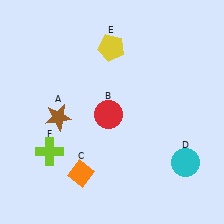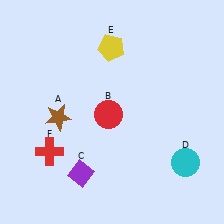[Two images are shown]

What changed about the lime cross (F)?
In Image 1, F is lime. In Image 2, it changed to red.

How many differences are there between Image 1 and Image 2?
There are 2 differences between the two images.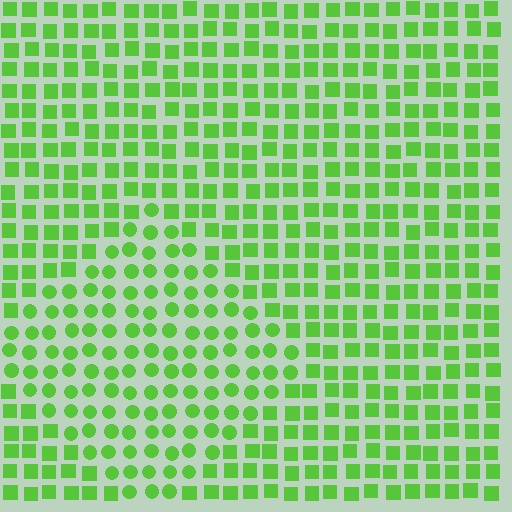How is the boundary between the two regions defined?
The boundary is defined by a change in element shape: circles inside vs. squares outside. All elements share the same color and spacing.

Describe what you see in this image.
The image is filled with small lime elements arranged in a uniform grid. A diamond-shaped region contains circles, while the surrounding area contains squares. The boundary is defined purely by the change in element shape.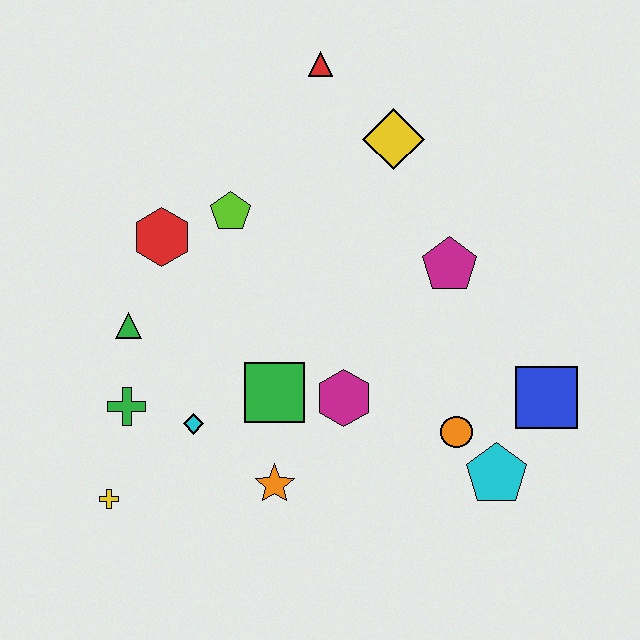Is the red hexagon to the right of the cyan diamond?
No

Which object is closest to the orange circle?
The cyan pentagon is closest to the orange circle.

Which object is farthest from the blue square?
The yellow cross is farthest from the blue square.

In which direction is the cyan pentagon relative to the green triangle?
The cyan pentagon is to the right of the green triangle.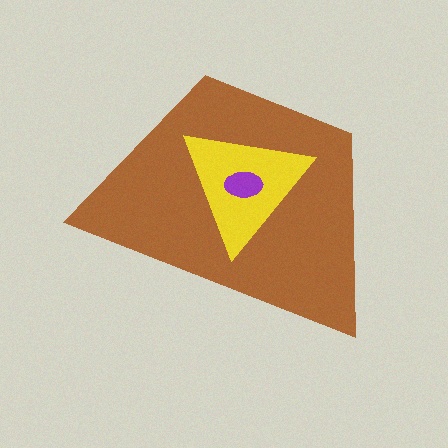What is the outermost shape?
The brown trapezoid.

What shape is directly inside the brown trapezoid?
The yellow triangle.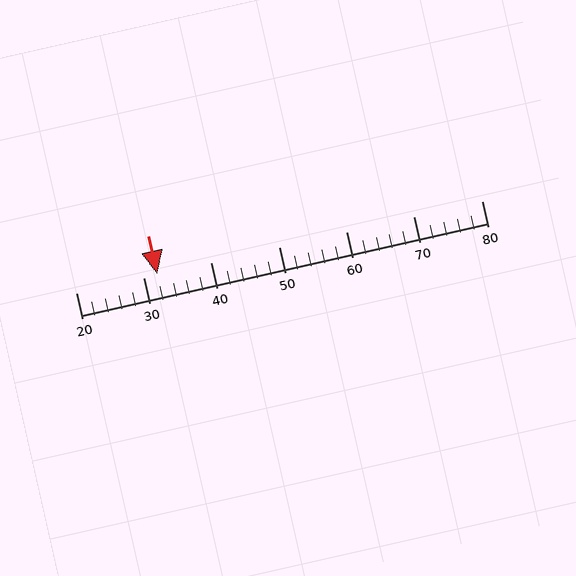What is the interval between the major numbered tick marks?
The major tick marks are spaced 10 units apart.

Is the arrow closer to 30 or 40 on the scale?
The arrow is closer to 30.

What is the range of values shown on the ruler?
The ruler shows values from 20 to 80.